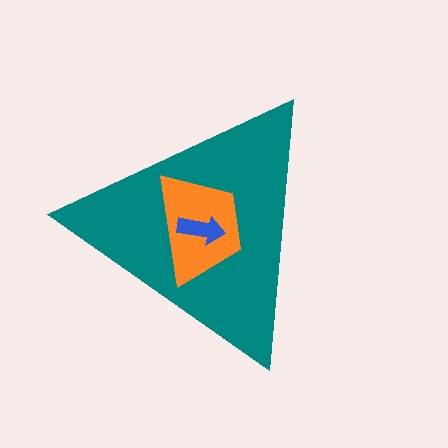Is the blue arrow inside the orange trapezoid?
Yes.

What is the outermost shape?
The teal triangle.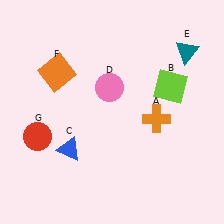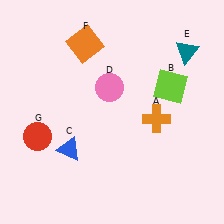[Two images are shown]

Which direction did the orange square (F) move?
The orange square (F) moved up.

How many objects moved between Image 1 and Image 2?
1 object moved between the two images.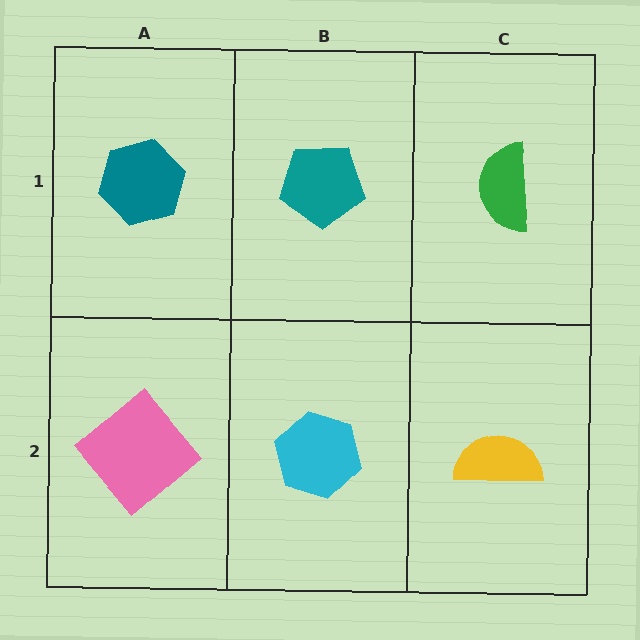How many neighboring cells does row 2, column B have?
3.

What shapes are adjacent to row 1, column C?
A yellow semicircle (row 2, column C), a teal pentagon (row 1, column B).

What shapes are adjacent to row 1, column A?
A pink diamond (row 2, column A), a teal pentagon (row 1, column B).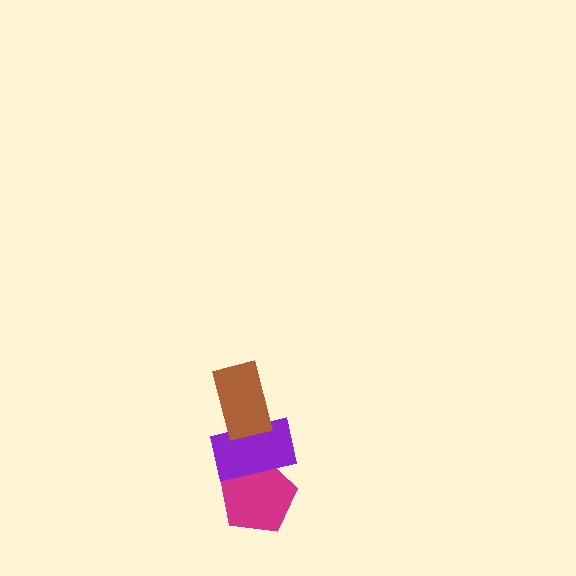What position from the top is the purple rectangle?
The purple rectangle is 2nd from the top.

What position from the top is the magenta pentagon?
The magenta pentagon is 3rd from the top.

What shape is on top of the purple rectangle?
The brown rectangle is on top of the purple rectangle.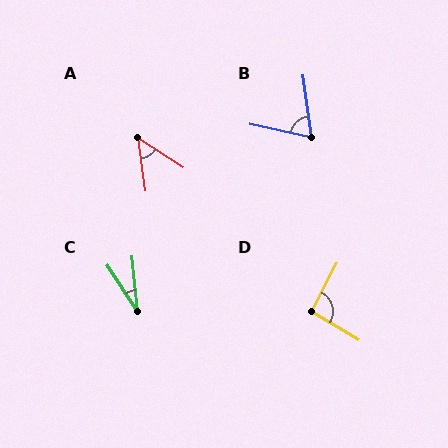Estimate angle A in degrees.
Approximately 49 degrees.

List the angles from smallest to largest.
C (28°), A (49°), B (69°), D (94°).